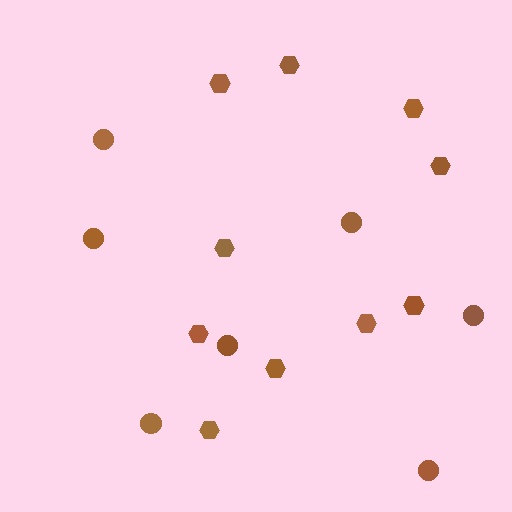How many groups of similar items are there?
There are 2 groups: one group of hexagons (10) and one group of circles (7).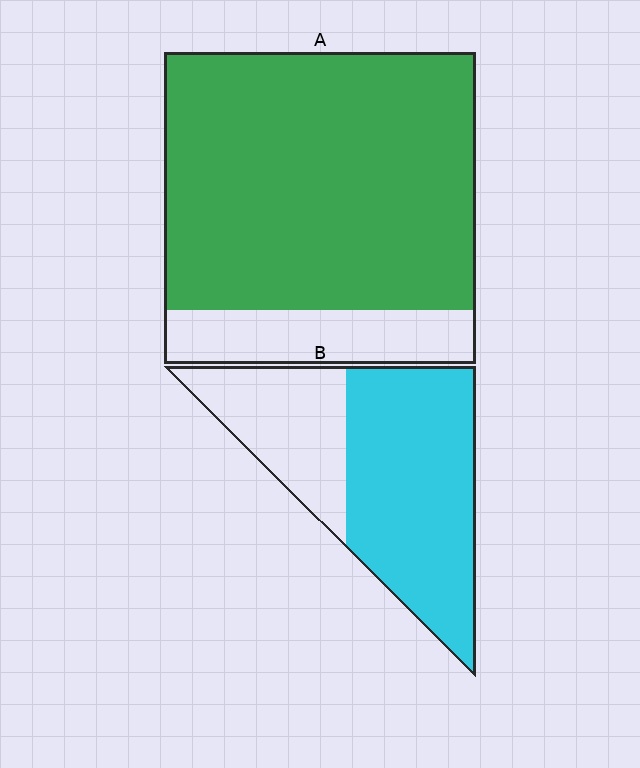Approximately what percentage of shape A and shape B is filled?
A is approximately 85% and B is approximately 65%.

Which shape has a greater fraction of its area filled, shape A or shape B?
Shape A.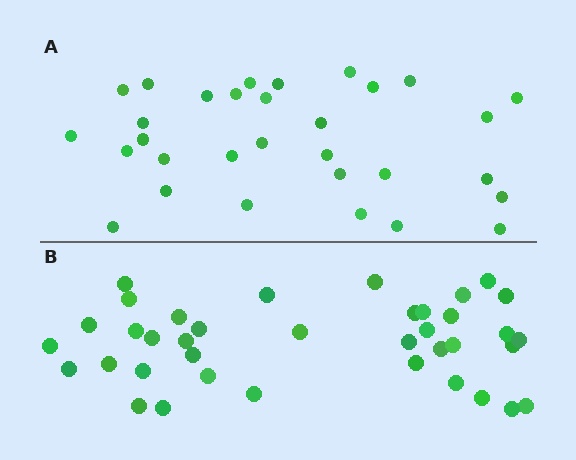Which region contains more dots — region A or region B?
Region B (the bottom region) has more dots.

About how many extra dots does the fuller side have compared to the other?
Region B has roughly 8 or so more dots than region A.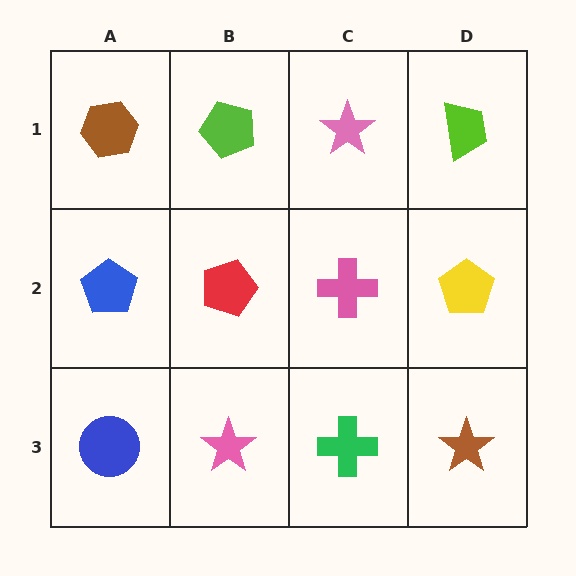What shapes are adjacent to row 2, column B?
A lime pentagon (row 1, column B), a pink star (row 3, column B), a blue pentagon (row 2, column A), a pink cross (row 2, column C).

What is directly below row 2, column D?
A brown star.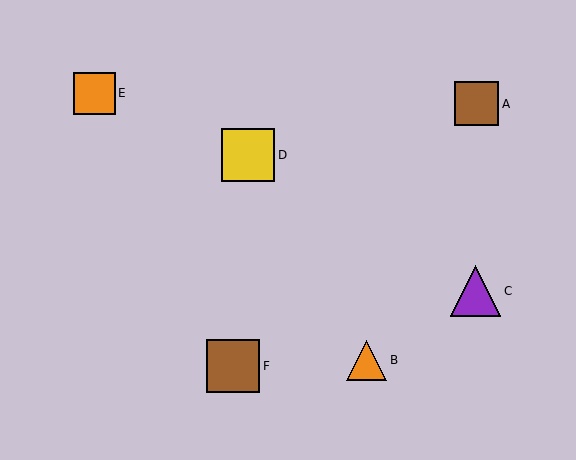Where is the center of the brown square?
The center of the brown square is at (233, 366).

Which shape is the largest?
The yellow square (labeled D) is the largest.